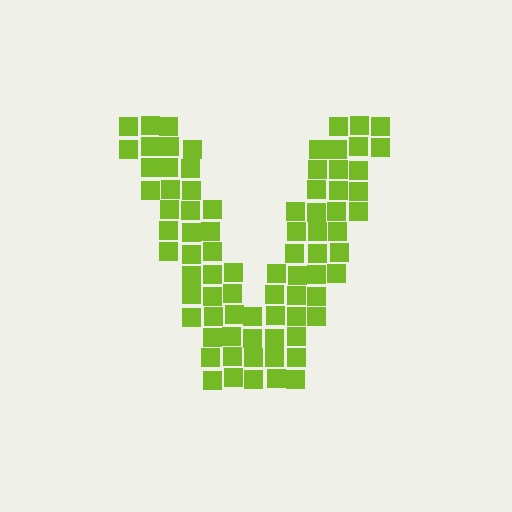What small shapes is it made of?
It is made of small squares.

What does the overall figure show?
The overall figure shows the letter V.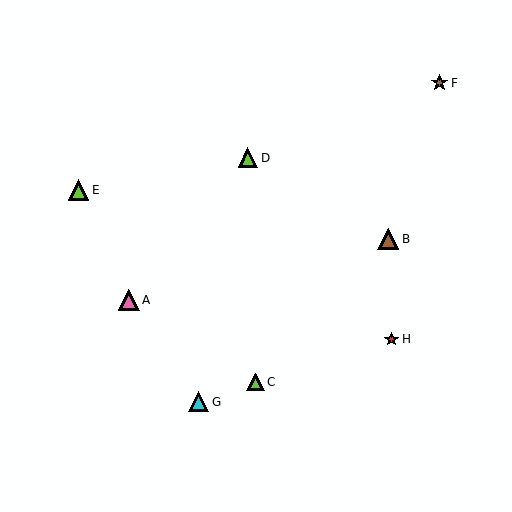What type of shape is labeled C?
Shape C is a lime triangle.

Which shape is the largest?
The brown triangle (labeled B) is the largest.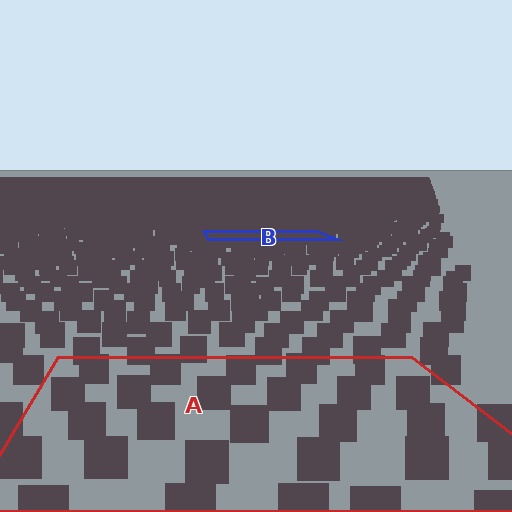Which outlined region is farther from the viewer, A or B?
Region B is farther from the viewer — the texture elements inside it appear smaller and more densely packed.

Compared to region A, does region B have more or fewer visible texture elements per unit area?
Region B has more texture elements per unit area — they are packed more densely because it is farther away.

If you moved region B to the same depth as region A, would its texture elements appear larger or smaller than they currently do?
They would appear larger. At a closer depth, the same texture elements are projected at a bigger on-screen size.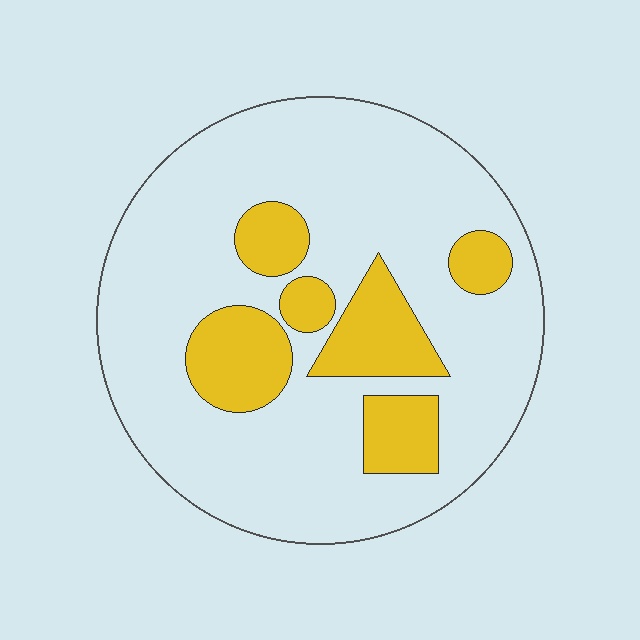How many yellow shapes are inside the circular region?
6.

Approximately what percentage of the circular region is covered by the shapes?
Approximately 20%.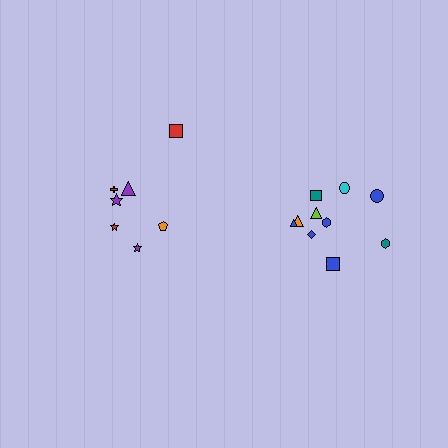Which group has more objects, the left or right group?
The right group.